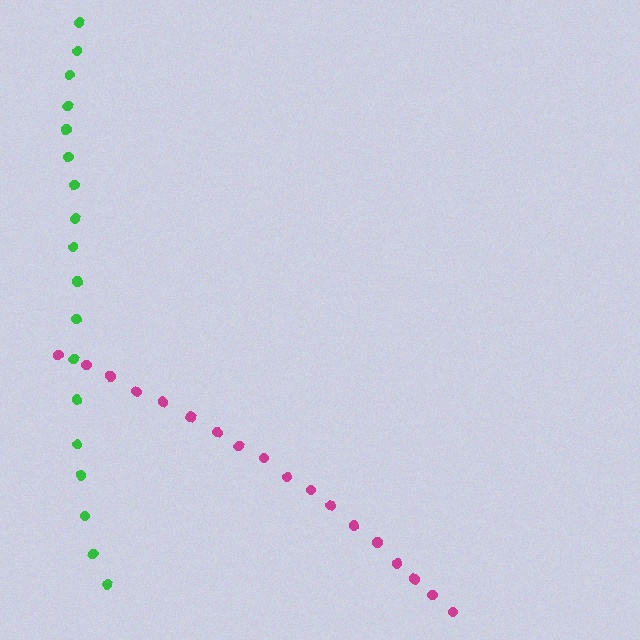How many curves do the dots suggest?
There are 2 distinct paths.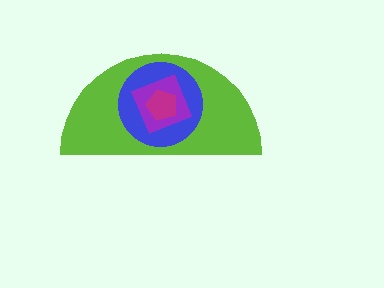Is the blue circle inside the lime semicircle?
Yes.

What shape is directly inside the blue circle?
The purple square.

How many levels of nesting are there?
4.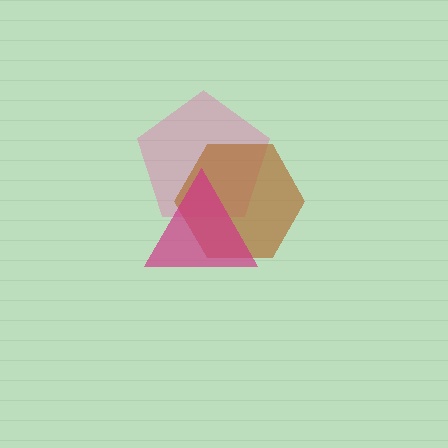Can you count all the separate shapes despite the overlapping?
Yes, there are 3 separate shapes.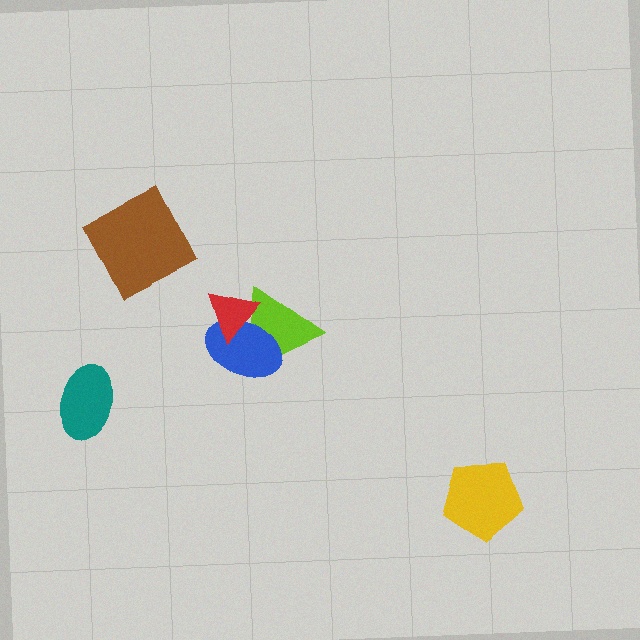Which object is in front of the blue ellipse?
The red triangle is in front of the blue ellipse.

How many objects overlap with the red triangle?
2 objects overlap with the red triangle.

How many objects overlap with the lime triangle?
2 objects overlap with the lime triangle.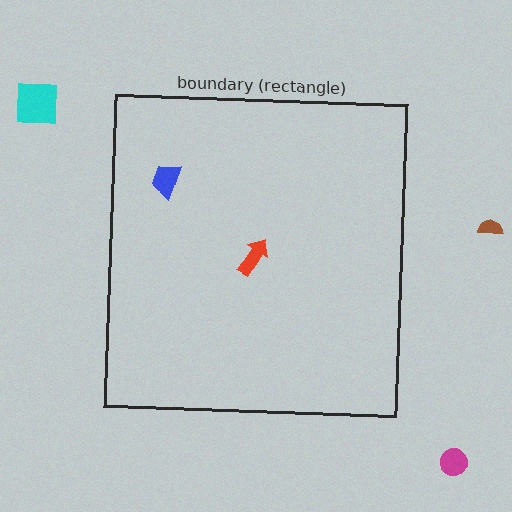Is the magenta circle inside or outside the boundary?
Outside.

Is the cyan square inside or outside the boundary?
Outside.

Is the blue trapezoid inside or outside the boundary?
Inside.